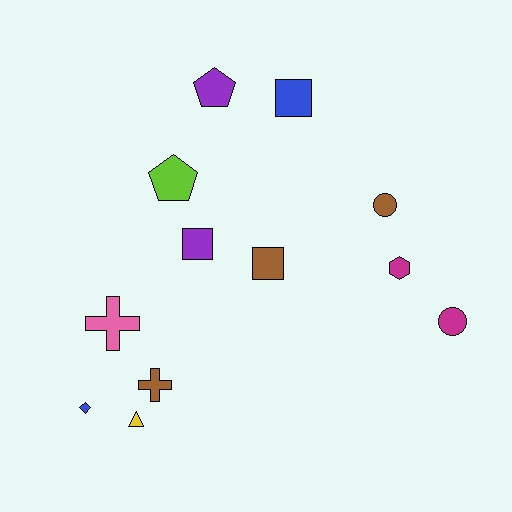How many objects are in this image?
There are 12 objects.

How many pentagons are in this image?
There are 2 pentagons.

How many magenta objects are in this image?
There are 2 magenta objects.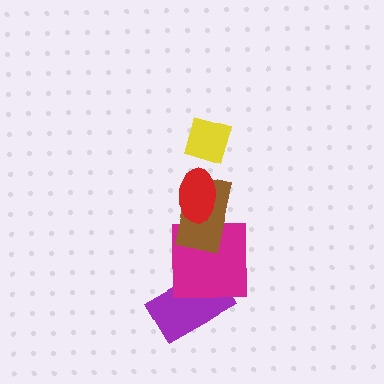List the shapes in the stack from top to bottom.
From top to bottom: the yellow diamond, the red ellipse, the brown rectangle, the magenta square, the purple rectangle.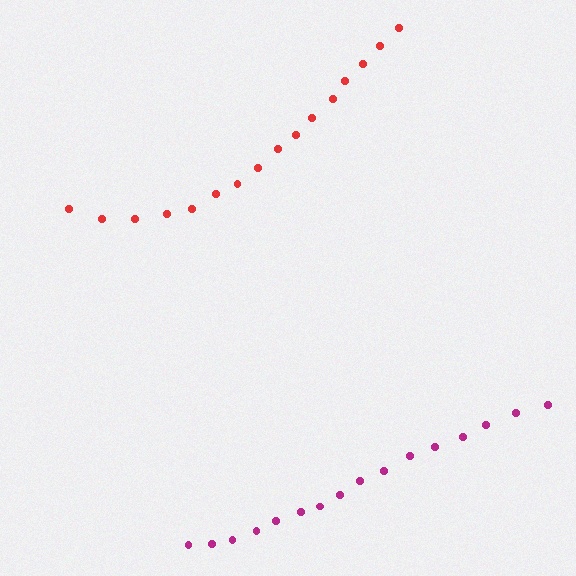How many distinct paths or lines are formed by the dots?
There are 2 distinct paths.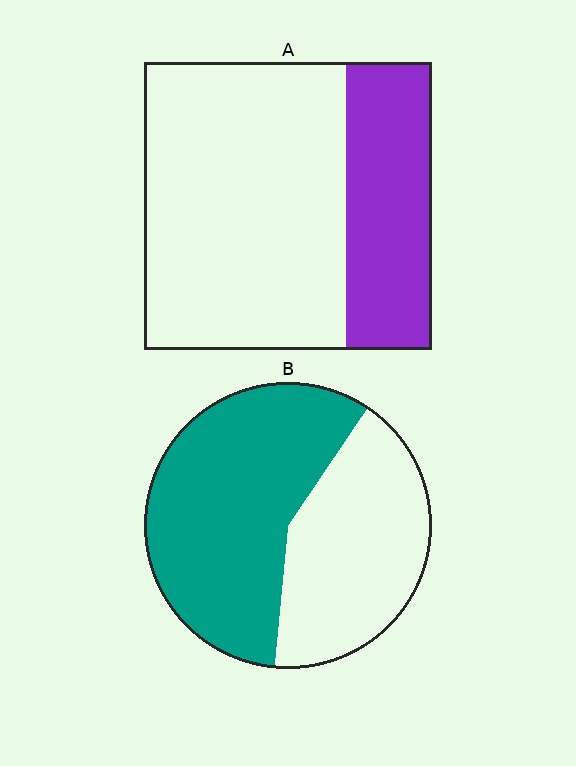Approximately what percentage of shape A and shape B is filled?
A is approximately 30% and B is approximately 60%.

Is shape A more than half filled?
No.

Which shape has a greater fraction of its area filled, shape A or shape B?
Shape B.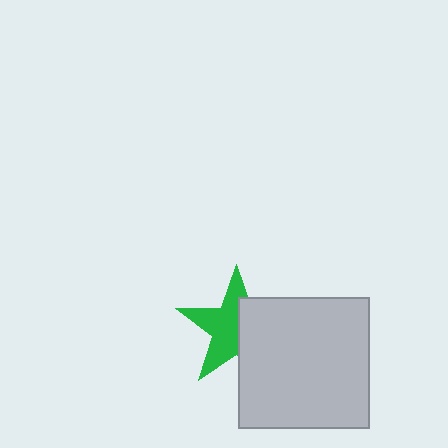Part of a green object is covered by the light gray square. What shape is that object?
It is a star.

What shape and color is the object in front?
The object in front is a light gray square.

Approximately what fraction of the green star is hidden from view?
Roughly 45% of the green star is hidden behind the light gray square.